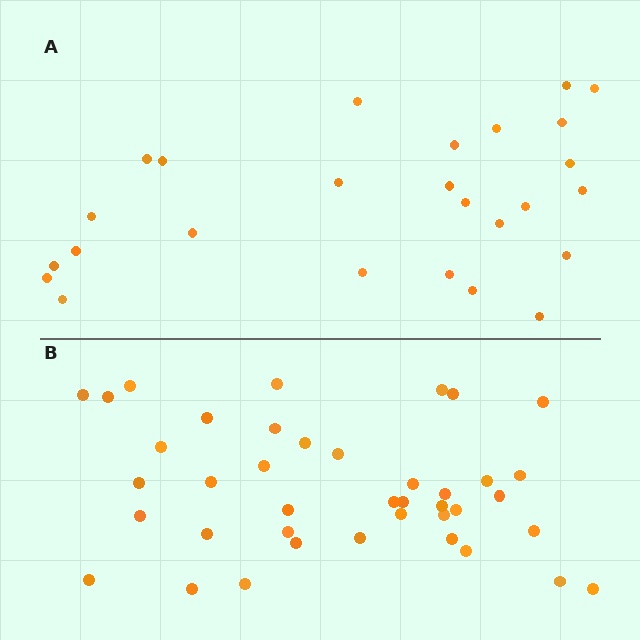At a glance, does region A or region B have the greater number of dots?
Region B (the bottom region) has more dots.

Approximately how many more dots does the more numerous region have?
Region B has approximately 15 more dots than region A.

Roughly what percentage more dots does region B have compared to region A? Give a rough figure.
About 55% more.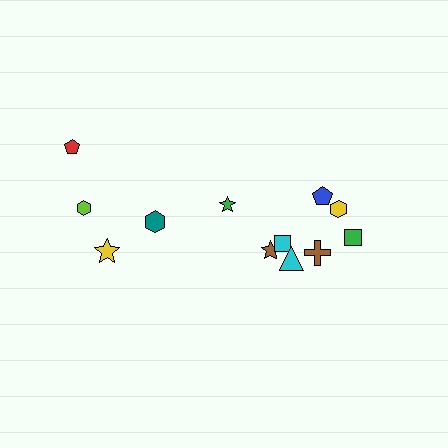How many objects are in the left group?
There are 5 objects.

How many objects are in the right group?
There are 7 objects.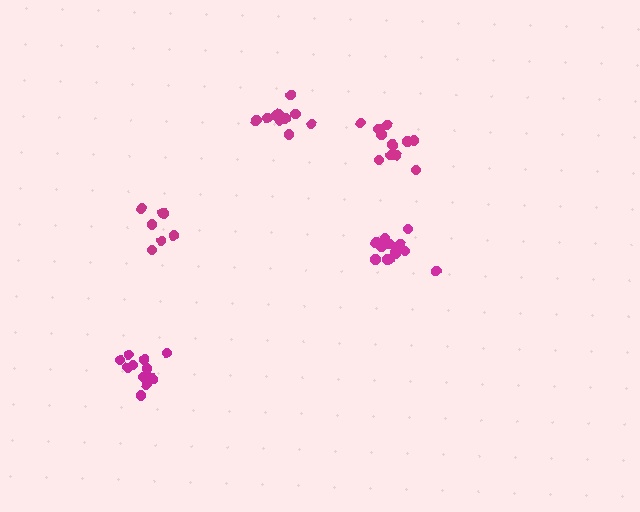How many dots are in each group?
Group 1: 13 dots, Group 2: 11 dots, Group 3: 13 dots, Group 4: 10 dots, Group 5: 7 dots (54 total).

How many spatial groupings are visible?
There are 5 spatial groupings.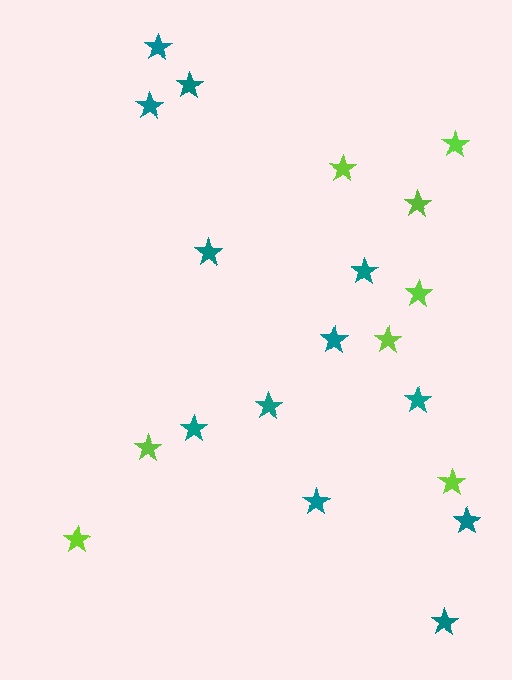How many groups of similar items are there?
There are 2 groups: one group of lime stars (8) and one group of teal stars (12).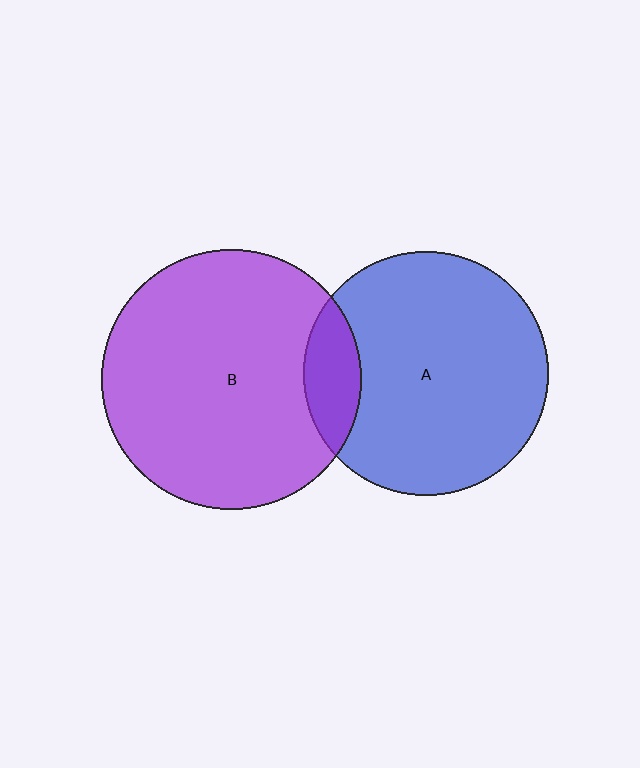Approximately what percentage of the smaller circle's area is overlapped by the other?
Approximately 15%.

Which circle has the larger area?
Circle B (purple).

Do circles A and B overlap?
Yes.